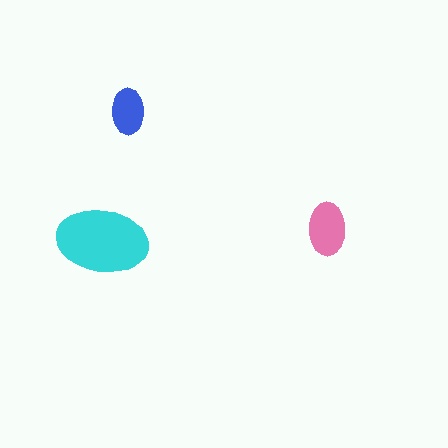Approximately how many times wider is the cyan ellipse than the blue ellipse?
About 2 times wider.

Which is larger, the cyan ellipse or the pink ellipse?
The cyan one.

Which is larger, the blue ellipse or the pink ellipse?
The pink one.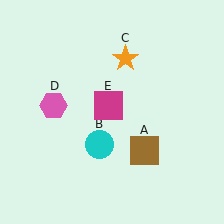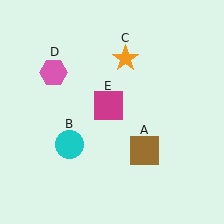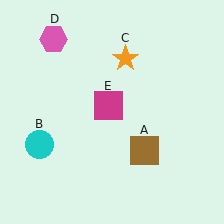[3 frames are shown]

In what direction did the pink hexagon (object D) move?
The pink hexagon (object D) moved up.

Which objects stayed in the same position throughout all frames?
Brown square (object A) and orange star (object C) and magenta square (object E) remained stationary.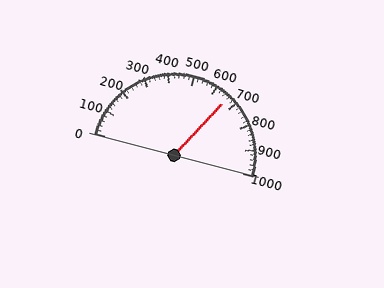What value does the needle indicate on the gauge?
The needle indicates approximately 660.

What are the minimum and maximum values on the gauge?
The gauge ranges from 0 to 1000.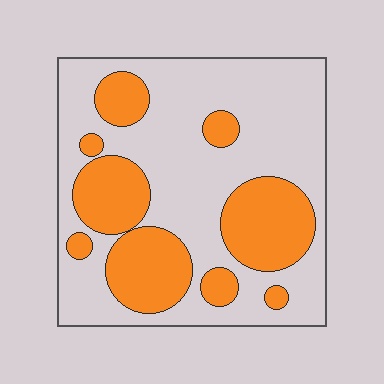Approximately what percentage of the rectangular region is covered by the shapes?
Approximately 35%.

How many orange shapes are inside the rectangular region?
9.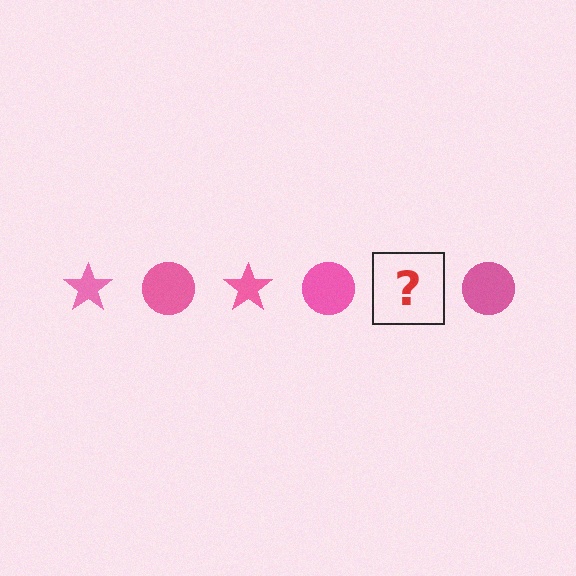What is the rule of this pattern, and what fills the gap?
The rule is that the pattern cycles through star, circle shapes in pink. The gap should be filled with a pink star.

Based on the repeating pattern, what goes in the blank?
The blank should be a pink star.